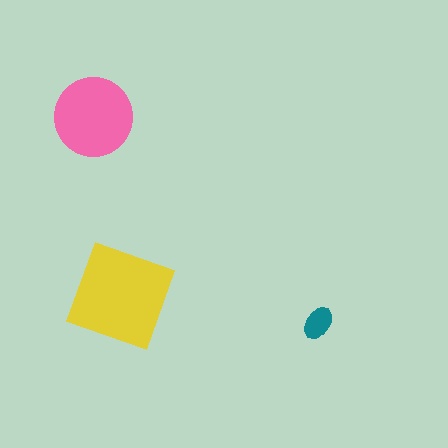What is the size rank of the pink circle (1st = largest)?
2nd.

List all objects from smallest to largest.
The teal ellipse, the pink circle, the yellow square.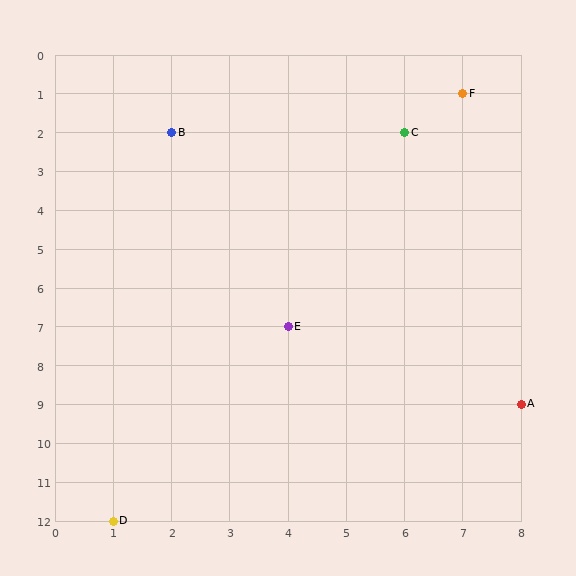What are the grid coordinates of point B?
Point B is at grid coordinates (2, 2).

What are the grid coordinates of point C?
Point C is at grid coordinates (6, 2).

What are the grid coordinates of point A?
Point A is at grid coordinates (8, 9).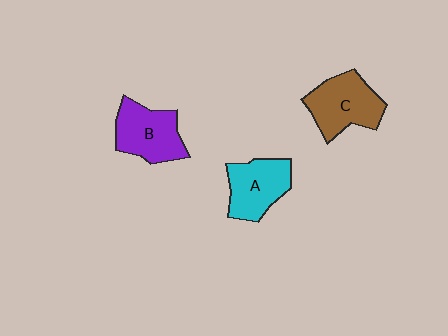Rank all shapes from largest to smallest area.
From largest to smallest: C (brown), B (purple), A (cyan).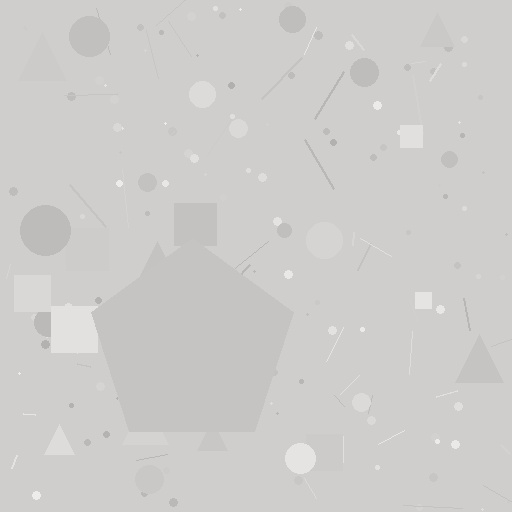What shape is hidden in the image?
A pentagon is hidden in the image.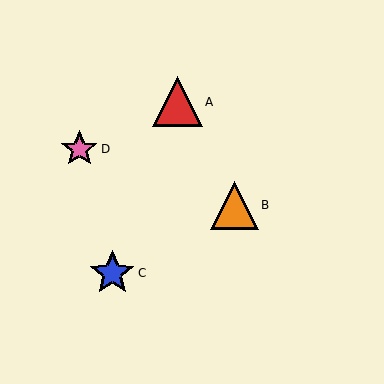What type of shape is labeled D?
Shape D is a pink star.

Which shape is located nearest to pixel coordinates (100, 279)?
The blue star (labeled C) at (112, 273) is nearest to that location.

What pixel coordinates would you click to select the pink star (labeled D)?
Click at (79, 149) to select the pink star D.